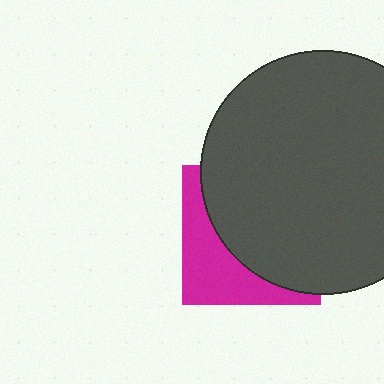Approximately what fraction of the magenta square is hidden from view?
Roughly 64% of the magenta square is hidden behind the dark gray circle.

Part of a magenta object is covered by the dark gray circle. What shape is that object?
It is a square.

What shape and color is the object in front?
The object in front is a dark gray circle.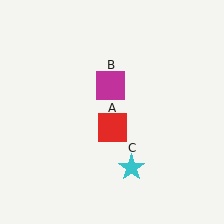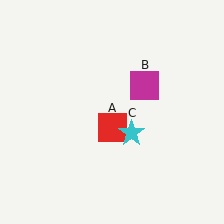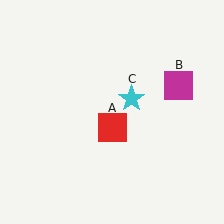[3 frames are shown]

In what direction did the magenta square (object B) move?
The magenta square (object B) moved right.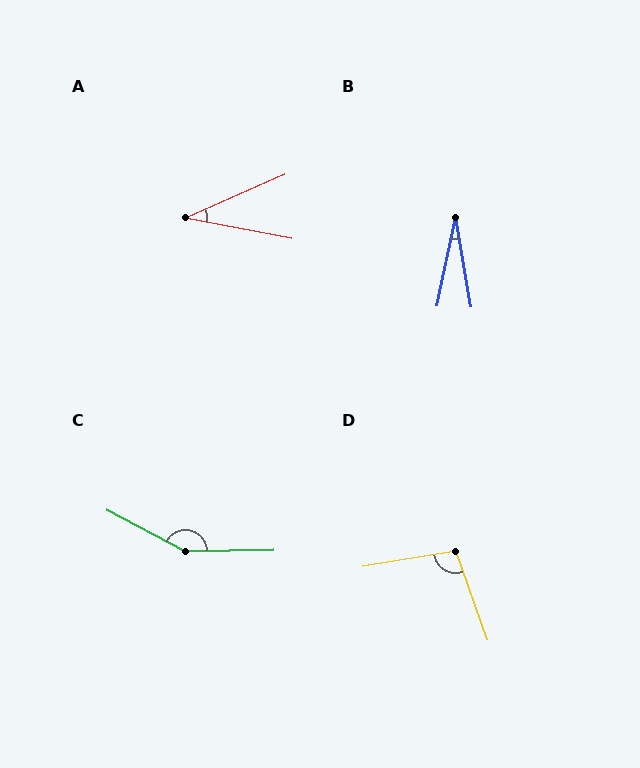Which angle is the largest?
C, at approximately 151 degrees.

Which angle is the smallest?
B, at approximately 22 degrees.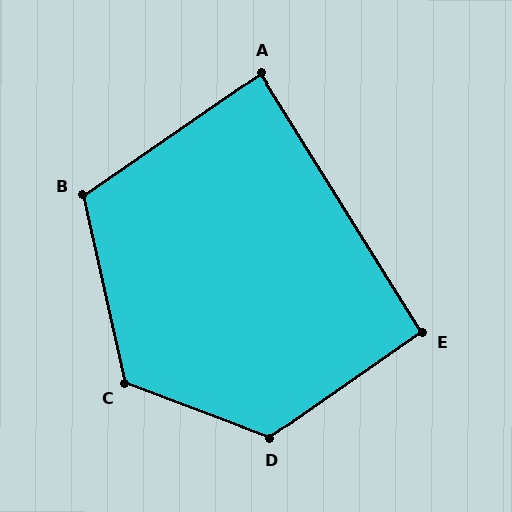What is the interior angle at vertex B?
Approximately 112 degrees (obtuse).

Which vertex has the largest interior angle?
D, at approximately 124 degrees.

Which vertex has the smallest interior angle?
A, at approximately 87 degrees.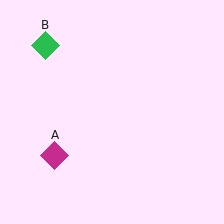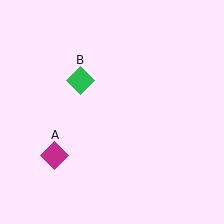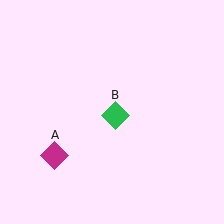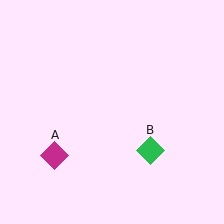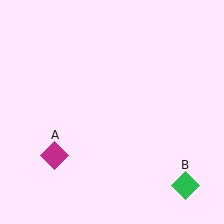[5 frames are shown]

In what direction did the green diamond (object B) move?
The green diamond (object B) moved down and to the right.